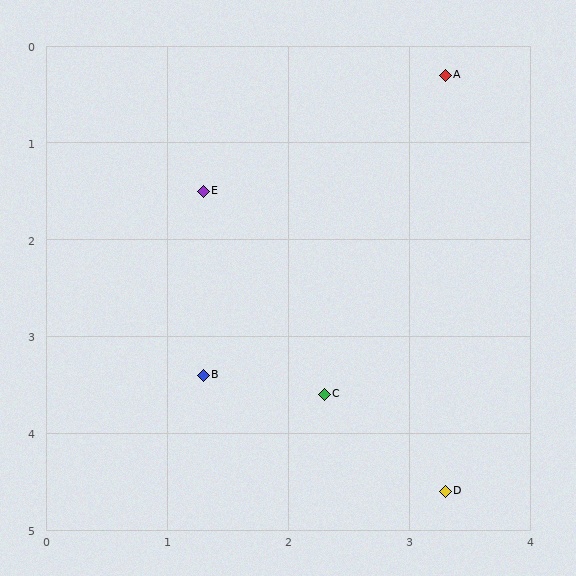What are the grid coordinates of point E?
Point E is at approximately (1.3, 1.5).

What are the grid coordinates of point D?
Point D is at approximately (3.3, 4.6).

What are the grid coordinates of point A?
Point A is at approximately (3.3, 0.3).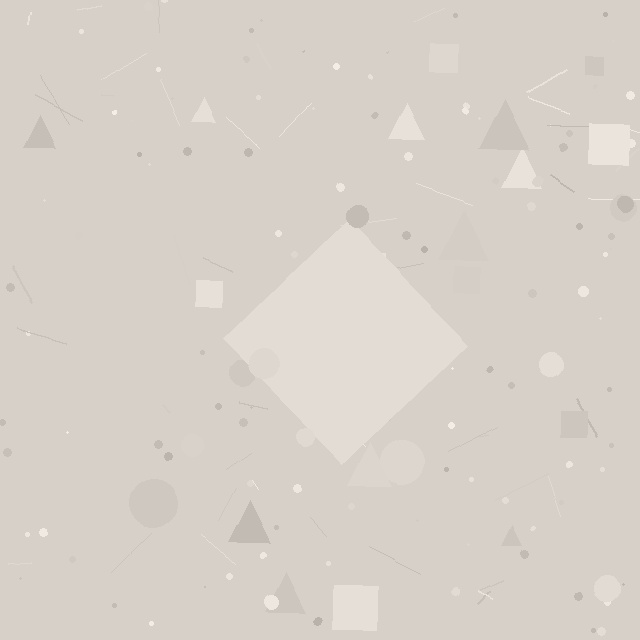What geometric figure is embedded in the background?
A diamond is embedded in the background.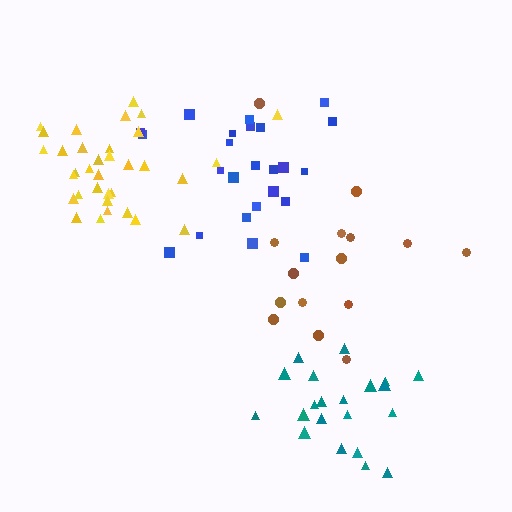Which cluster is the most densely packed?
Yellow.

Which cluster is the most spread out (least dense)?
Brown.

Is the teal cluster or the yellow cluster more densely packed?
Yellow.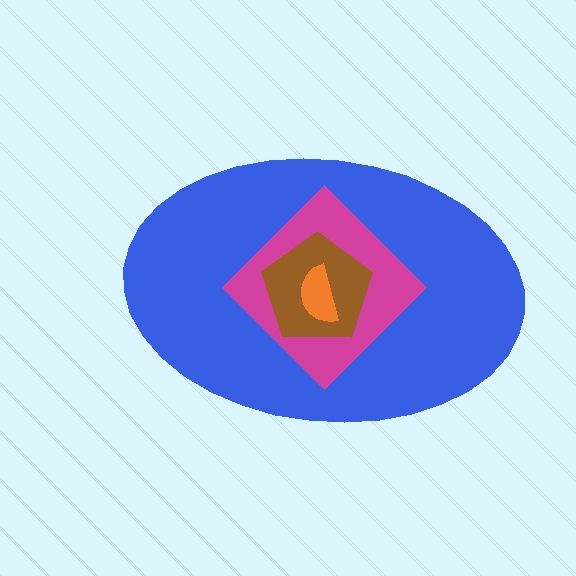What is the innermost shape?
The orange semicircle.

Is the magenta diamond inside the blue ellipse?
Yes.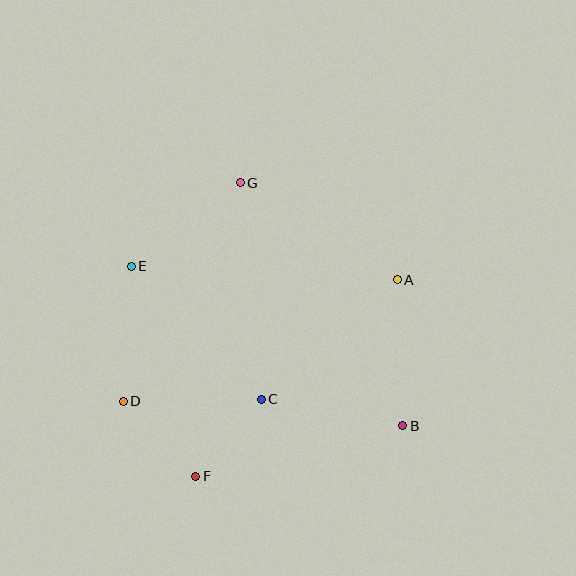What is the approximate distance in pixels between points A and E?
The distance between A and E is approximately 266 pixels.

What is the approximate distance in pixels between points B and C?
The distance between B and C is approximately 144 pixels.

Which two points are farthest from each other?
Points B and E are farthest from each other.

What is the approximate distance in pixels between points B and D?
The distance between B and D is approximately 281 pixels.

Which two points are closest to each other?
Points C and F are closest to each other.